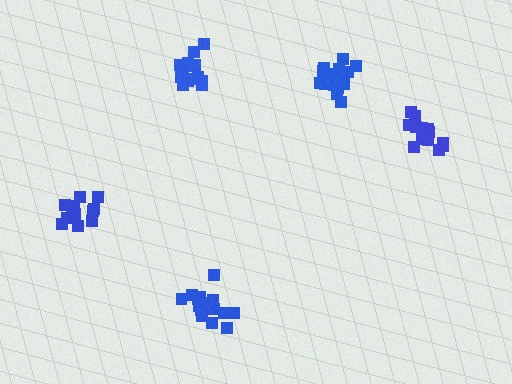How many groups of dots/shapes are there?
There are 5 groups.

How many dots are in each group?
Group 1: 13 dots, Group 2: 15 dots, Group 3: 19 dots, Group 4: 18 dots, Group 5: 19 dots (84 total).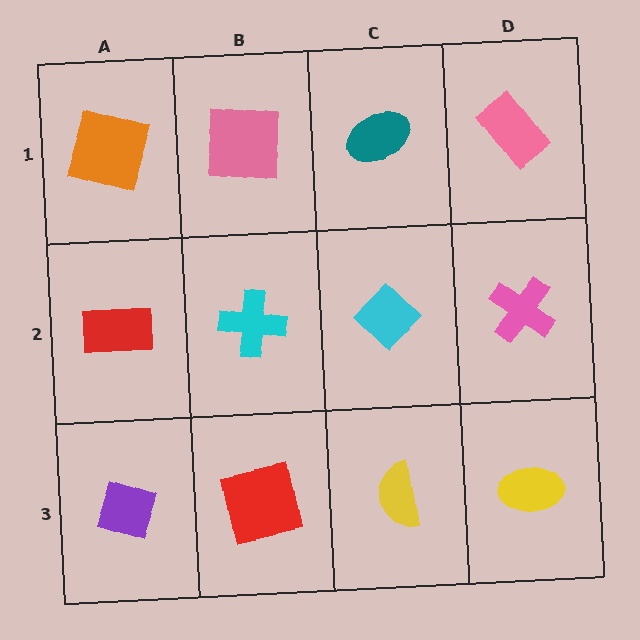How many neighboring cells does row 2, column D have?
3.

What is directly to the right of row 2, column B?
A cyan diamond.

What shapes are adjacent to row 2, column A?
An orange square (row 1, column A), a purple diamond (row 3, column A), a cyan cross (row 2, column B).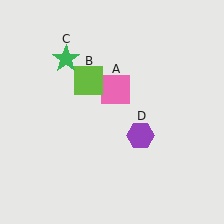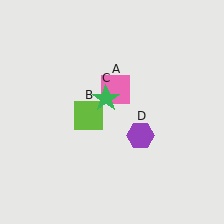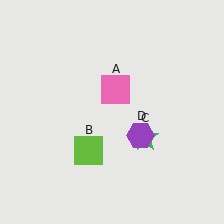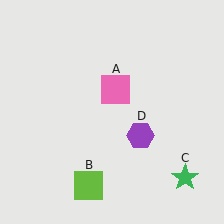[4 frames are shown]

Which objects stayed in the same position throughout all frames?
Pink square (object A) and purple hexagon (object D) remained stationary.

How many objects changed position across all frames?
2 objects changed position: lime square (object B), green star (object C).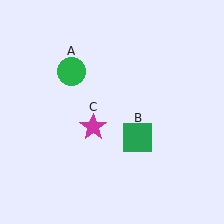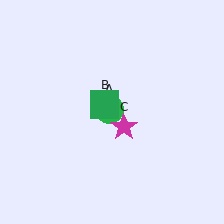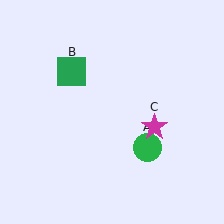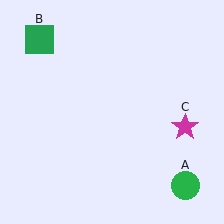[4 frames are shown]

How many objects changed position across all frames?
3 objects changed position: green circle (object A), green square (object B), magenta star (object C).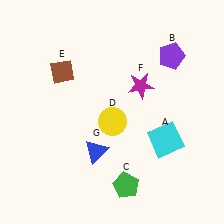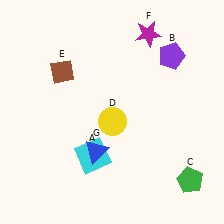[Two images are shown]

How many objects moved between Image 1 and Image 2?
3 objects moved between the two images.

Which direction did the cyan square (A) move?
The cyan square (A) moved left.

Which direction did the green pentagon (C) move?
The green pentagon (C) moved right.